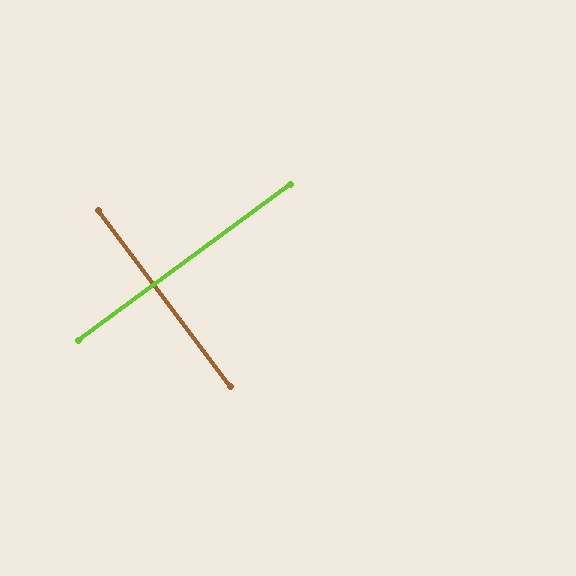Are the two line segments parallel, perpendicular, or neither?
Perpendicular — they meet at approximately 89°.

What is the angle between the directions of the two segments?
Approximately 89 degrees.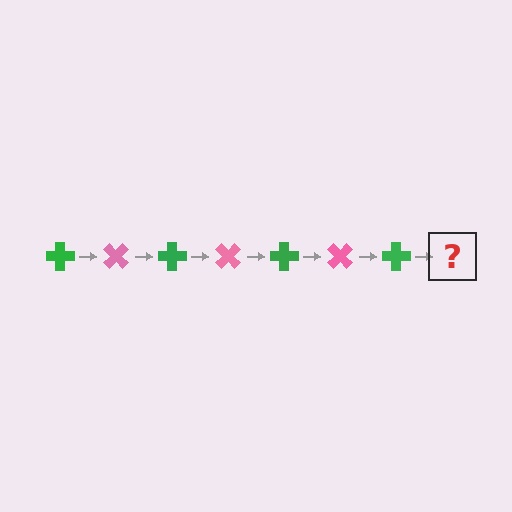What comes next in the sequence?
The next element should be a pink cross, rotated 315 degrees from the start.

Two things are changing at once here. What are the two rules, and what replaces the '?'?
The two rules are that it rotates 45 degrees each step and the color cycles through green and pink. The '?' should be a pink cross, rotated 315 degrees from the start.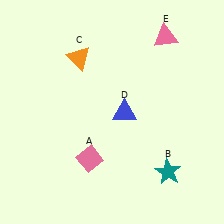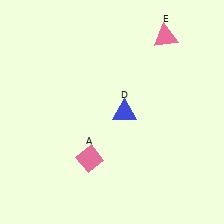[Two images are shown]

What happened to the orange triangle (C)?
The orange triangle (C) was removed in Image 2. It was in the top-left area of Image 1.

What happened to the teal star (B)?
The teal star (B) was removed in Image 2. It was in the bottom-right area of Image 1.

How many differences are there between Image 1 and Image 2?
There are 2 differences between the two images.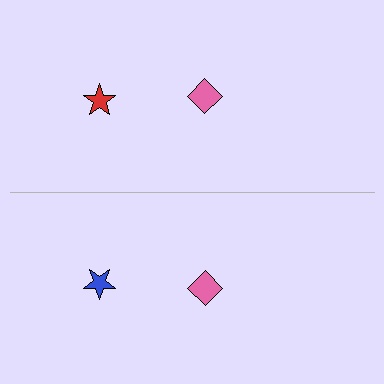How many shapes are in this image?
There are 4 shapes in this image.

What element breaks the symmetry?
The blue star on the bottom side breaks the symmetry — its mirror counterpart is red.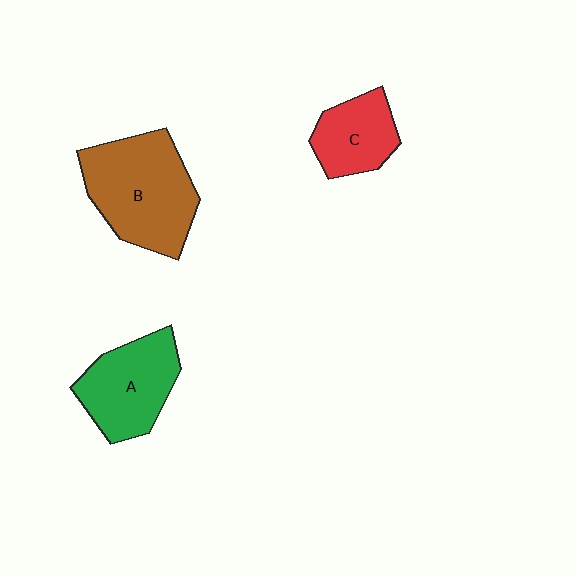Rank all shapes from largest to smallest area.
From largest to smallest: B (brown), A (green), C (red).